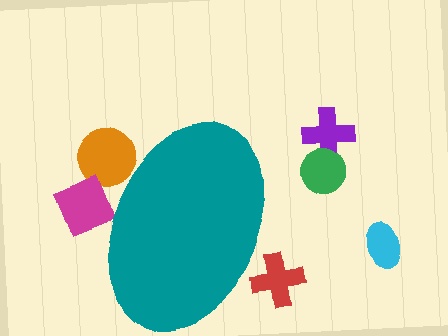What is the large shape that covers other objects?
A teal ellipse.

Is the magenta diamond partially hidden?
Yes, the magenta diamond is partially hidden behind the teal ellipse.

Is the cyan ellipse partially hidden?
No, the cyan ellipse is fully visible.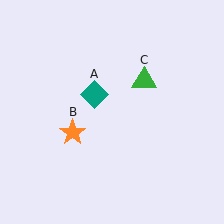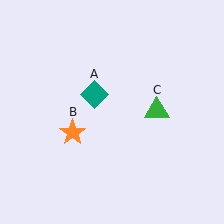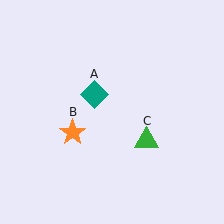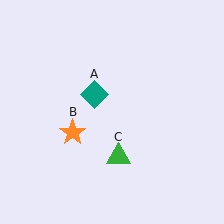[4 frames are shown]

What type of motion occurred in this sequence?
The green triangle (object C) rotated clockwise around the center of the scene.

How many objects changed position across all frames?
1 object changed position: green triangle (object C).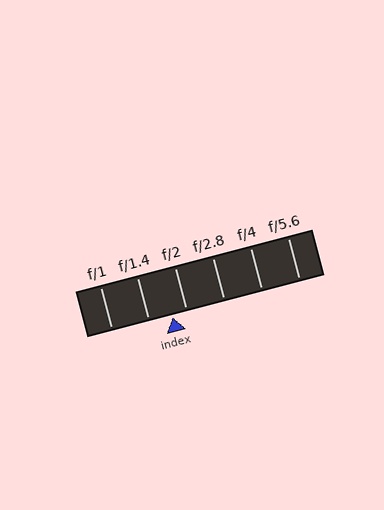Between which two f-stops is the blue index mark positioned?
The index mark is between f/1.4 and f/2.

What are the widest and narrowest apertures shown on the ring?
The widest aperture shown is f/1 and the narrowest is f/5.6.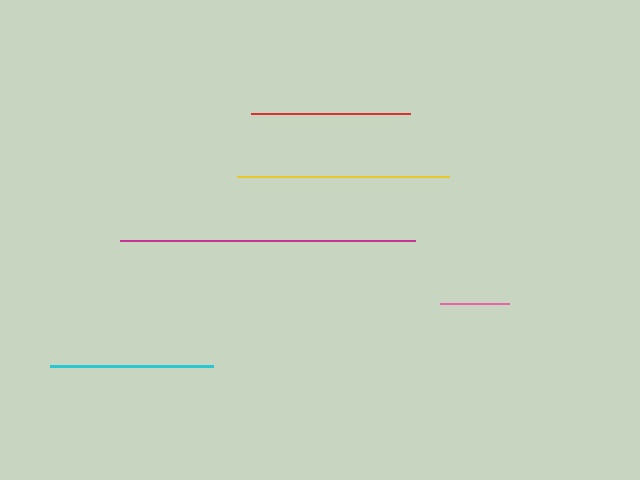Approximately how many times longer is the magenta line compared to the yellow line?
The magenta line is approximately 1.4 times the length of the yellow line.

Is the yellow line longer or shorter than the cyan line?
The yellow line is longer than the cyan line.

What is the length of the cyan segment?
The cyan segment is approximately 164 pixels long.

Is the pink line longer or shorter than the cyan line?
The cyan line is longer than the pink line.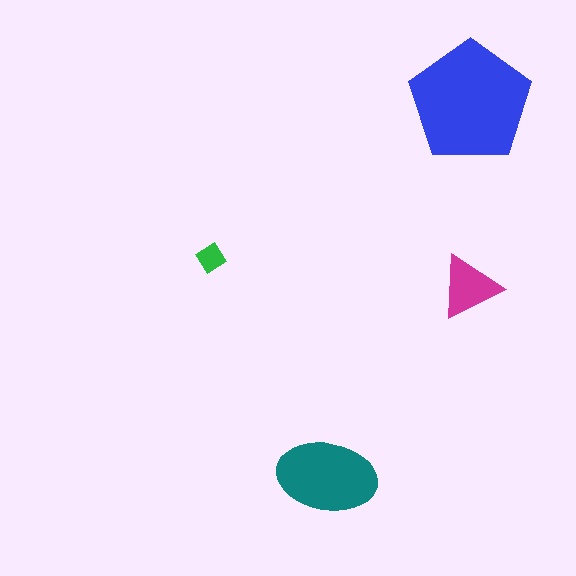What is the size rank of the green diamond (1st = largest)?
4th.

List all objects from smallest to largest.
The green diamond, the magenta triangle, the teal ellipse, the blue pentagon.